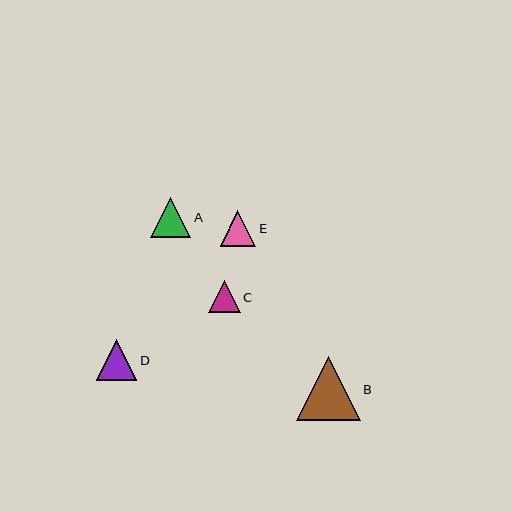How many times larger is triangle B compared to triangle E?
Triangle B is approximately 1.8 times the size of triangle E.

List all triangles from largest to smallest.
From largest to smallest: B, D, A, E, C.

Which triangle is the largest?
Triangle B is the largest with a size of approximately 63 pixels.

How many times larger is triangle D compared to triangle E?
Triangle D is approximately 1.1 times the size of triangle E.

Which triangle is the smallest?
Triangle C is the smallest with a size of approximately 32 pixels.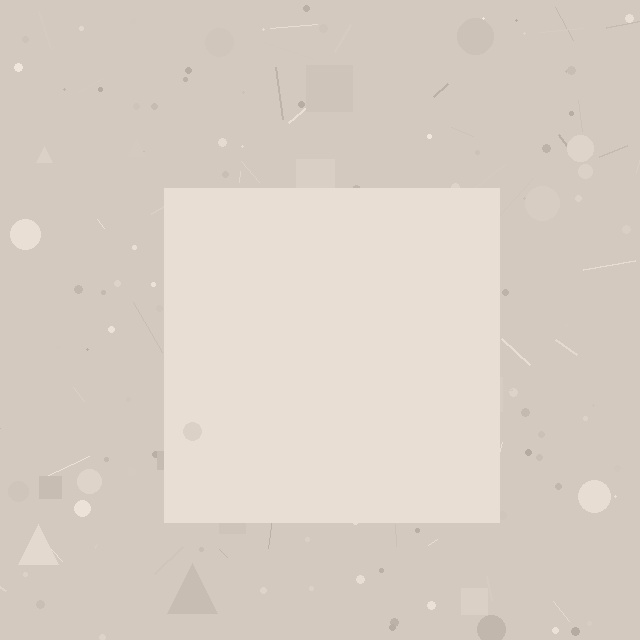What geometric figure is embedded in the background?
A square is embedded in the background.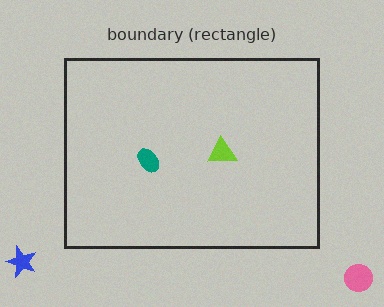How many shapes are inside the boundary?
2 inside, 2 outside.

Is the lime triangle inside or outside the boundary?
Inside.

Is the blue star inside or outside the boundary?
Outside.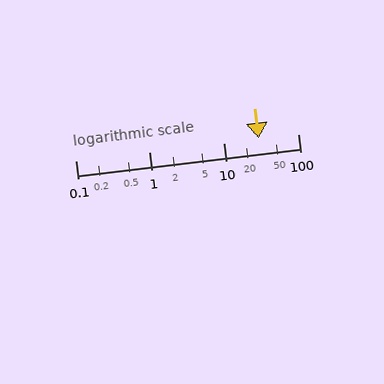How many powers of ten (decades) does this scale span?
The scale spans 3 decades, from 0.1 to 100.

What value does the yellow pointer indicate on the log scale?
The pointer indicates approximately 30.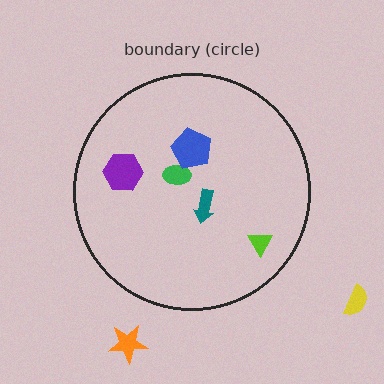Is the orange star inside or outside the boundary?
Outside.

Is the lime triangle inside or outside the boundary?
Inside.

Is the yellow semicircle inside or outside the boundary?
Outside.